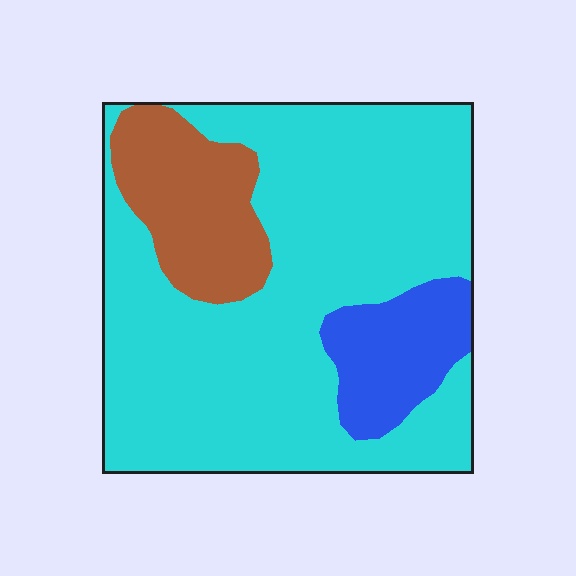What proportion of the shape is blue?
Blue takes up less than a quarter of the shape.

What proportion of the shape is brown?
Brown takes up less than a quarter of the shape.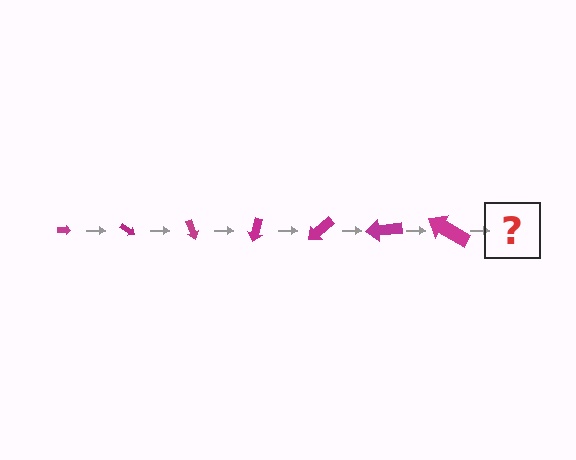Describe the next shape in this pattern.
It should be an arrow, larger than the previous one and rotated 245 degrees from the start.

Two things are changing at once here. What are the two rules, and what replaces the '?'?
The two rules are that the arrow grows larger each step and it rotates 35 degrees each step. The '?' should be an arrow, larger than the previous one and rotated 245 degrees from the start.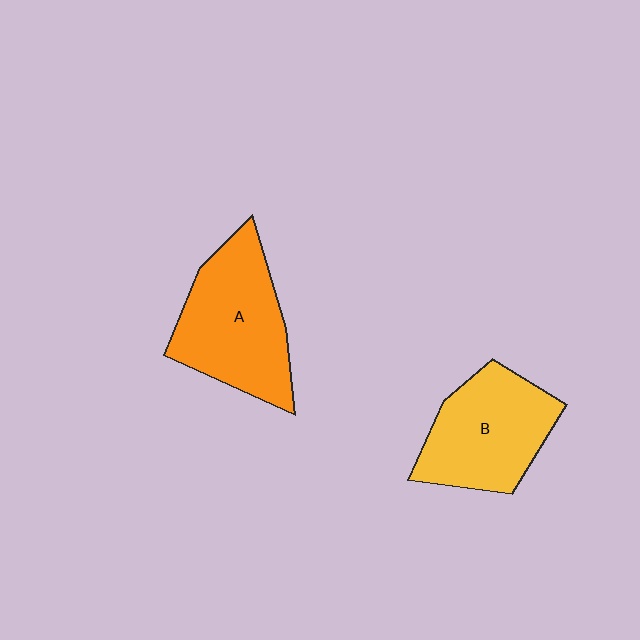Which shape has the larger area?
Shape A (orange).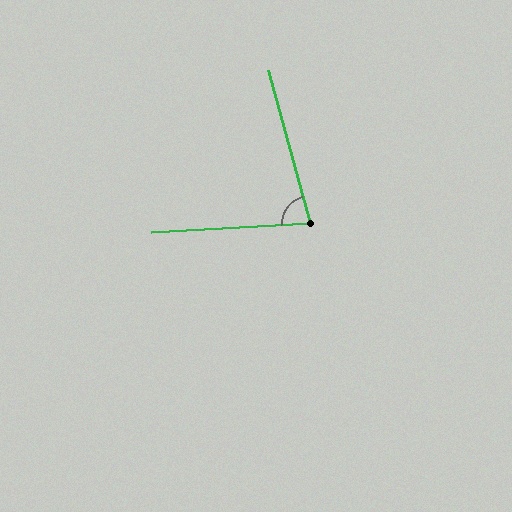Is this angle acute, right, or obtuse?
It is acute.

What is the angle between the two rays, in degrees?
Approximately 78 degrees.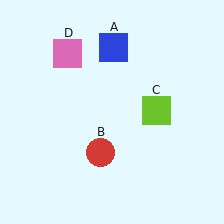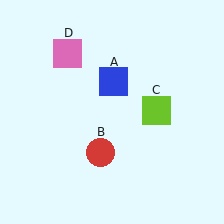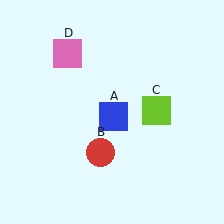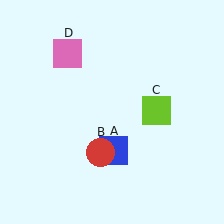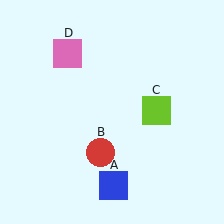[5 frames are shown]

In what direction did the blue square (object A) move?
The blue square (object A) moved down.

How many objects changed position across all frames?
1 object changed position: blue square (object A).